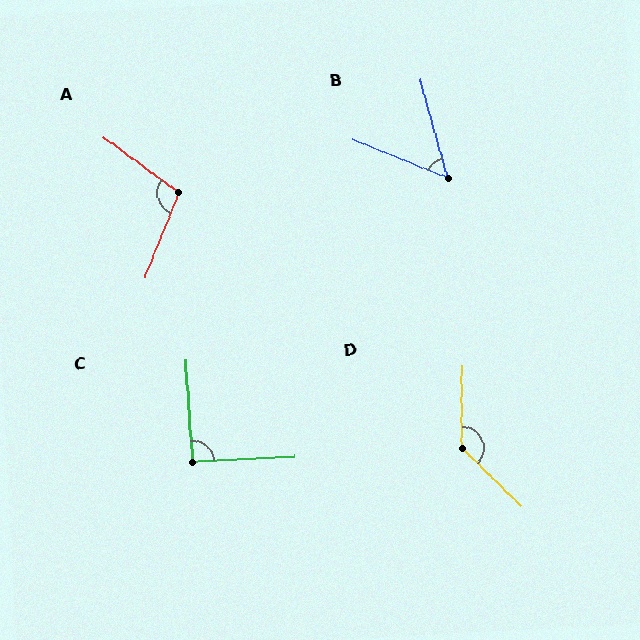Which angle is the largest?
D, at approximately 134 degrees.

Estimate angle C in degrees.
Approximately 90 degrees.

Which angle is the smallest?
B, at approximately 52 degrees.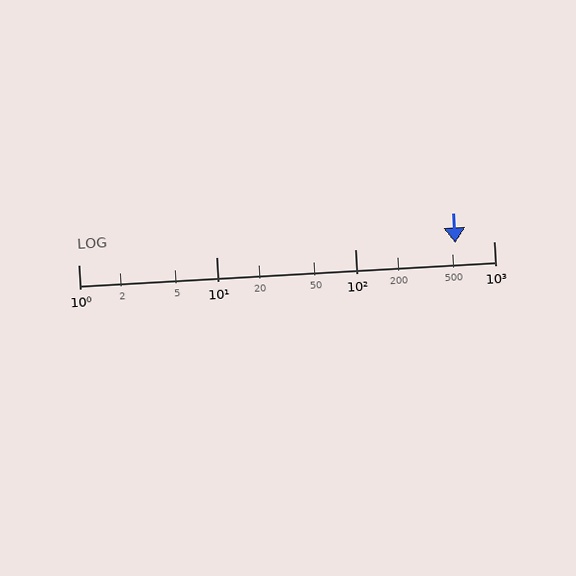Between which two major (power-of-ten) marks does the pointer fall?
The pointer is between 100 and 1000.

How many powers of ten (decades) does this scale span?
The scale spans 3 decades, from 1 to 1000.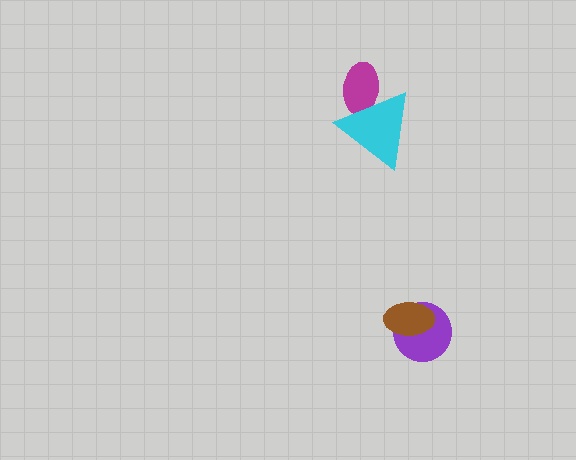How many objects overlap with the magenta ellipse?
1 object overlaps with the magenta ellipse.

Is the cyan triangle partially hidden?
No, no other shape covers it.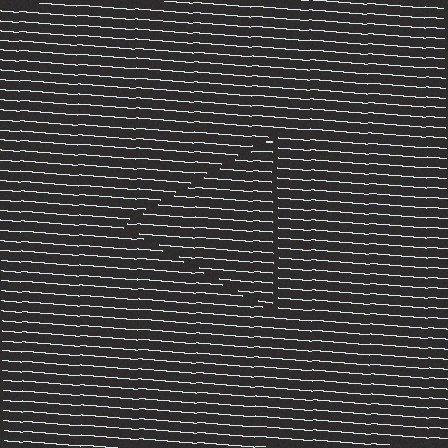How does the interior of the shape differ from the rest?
The interior of the shape contains the same grating, shifted by half a period — the contour is defined by the phase discontinuity where line-ends from the inner and outer gratings abut.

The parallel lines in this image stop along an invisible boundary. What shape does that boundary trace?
An illusory triangle. The interior of the shape contains the same grating, shifted by half a period — the contour is defined by the phase discontinuity where line-ends from the inner and outer gratings abut.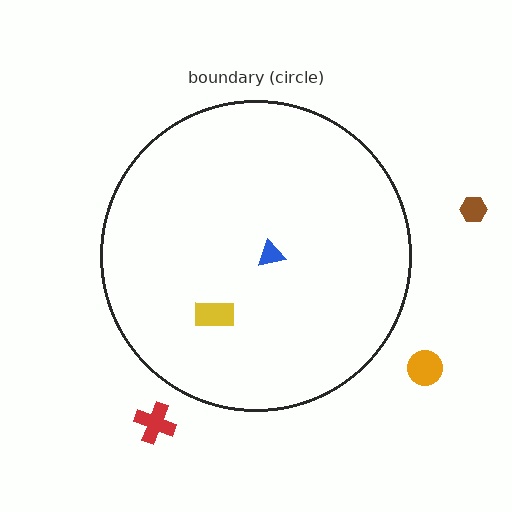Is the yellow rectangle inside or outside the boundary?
Inside.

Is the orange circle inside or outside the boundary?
Outside.